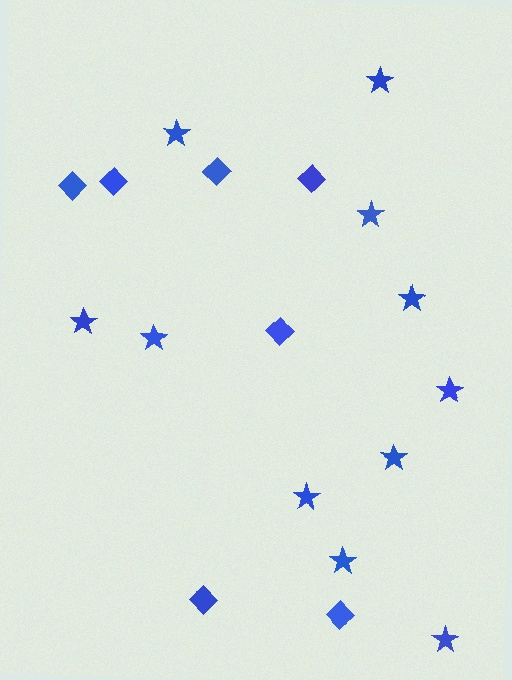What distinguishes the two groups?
There are 2 groups: one group of diamonds (7) and one group of stars (11).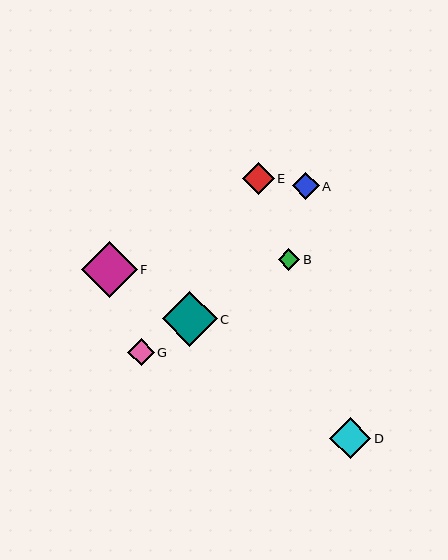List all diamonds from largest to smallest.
From largest to smallest: F, C, D, E, A, G, B.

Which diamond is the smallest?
Diamond B is the smallest with a size of approximately 22 pixels.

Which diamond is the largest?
Diamond F is the largest with a size of approximately 56 pixels.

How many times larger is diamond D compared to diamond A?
Diamond D is approximately 1.5 times the size of diamond A.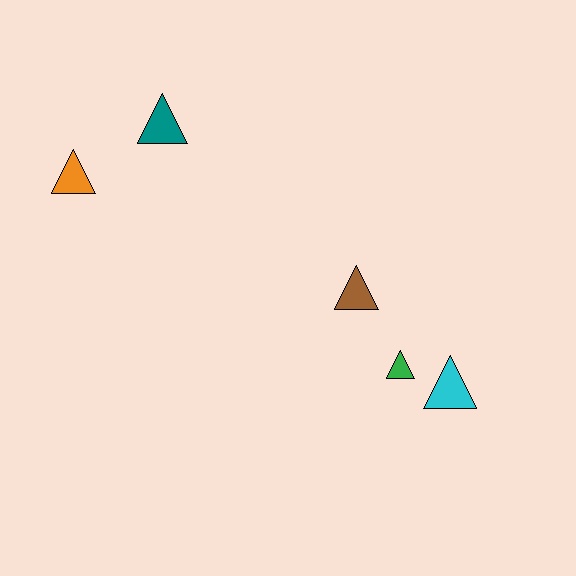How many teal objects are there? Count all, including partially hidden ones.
There is 1 teal object.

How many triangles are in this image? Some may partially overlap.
There are 5 triangles.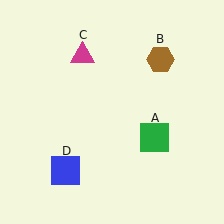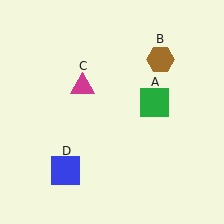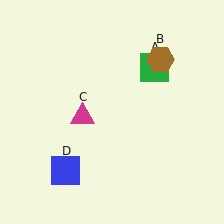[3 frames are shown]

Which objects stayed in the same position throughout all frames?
Brown hexagon (object B) and blue square (object D) remained stationary.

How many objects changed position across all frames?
2 objects changed position: green square (object A), magenta triangle (object C).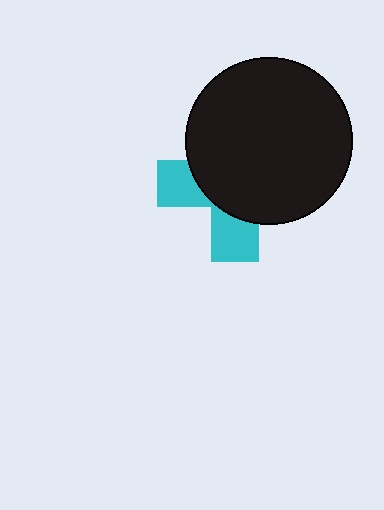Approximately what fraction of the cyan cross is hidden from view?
Roughly 68% of the cyan cross is hidden behind the black circle.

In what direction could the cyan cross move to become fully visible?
The cyan cross could move toward the lower-left. That would shift it out from behind the black circle entirely.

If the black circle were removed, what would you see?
You would see the complete cyan cross.